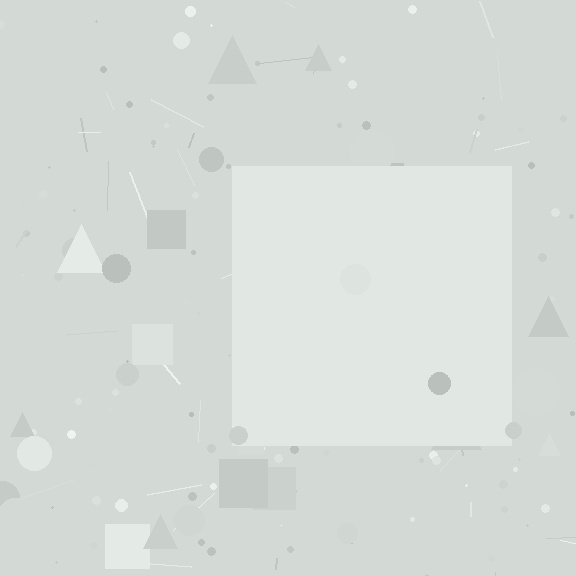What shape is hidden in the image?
A square is hidden in the image.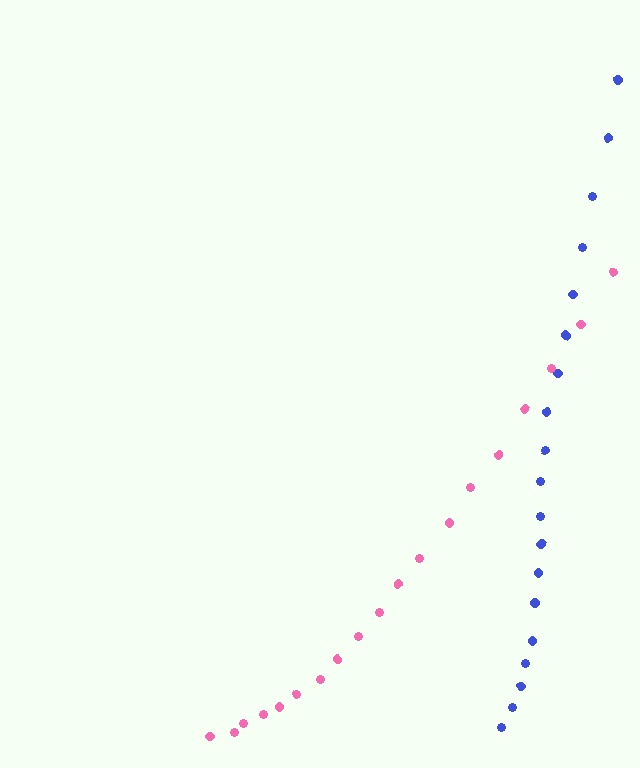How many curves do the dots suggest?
There are 2 distinct paths.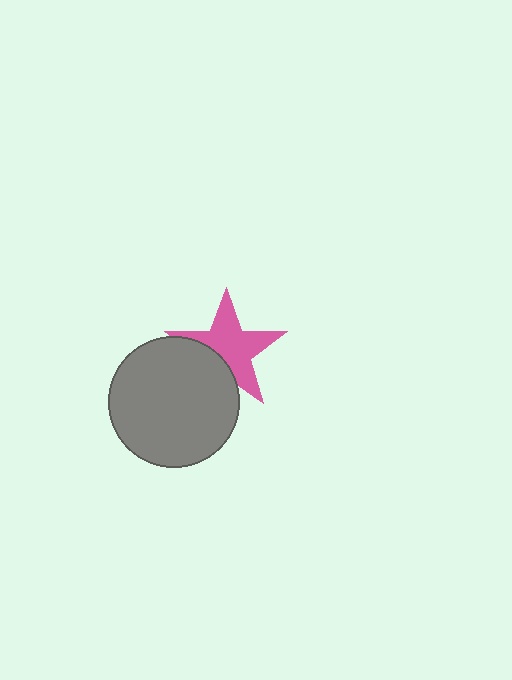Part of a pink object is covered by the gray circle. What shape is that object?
It is a star.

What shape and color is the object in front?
The object in front is a gray circle.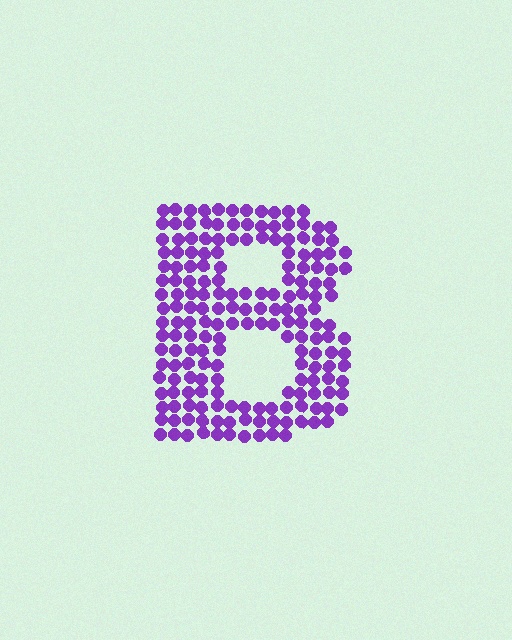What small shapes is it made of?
It is made of small circles.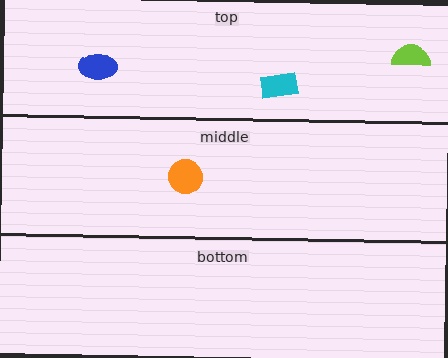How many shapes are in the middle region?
1.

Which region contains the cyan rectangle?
The top region.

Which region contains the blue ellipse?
The top region.